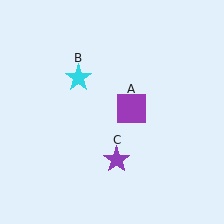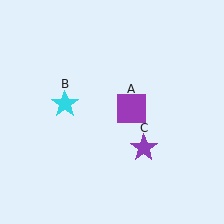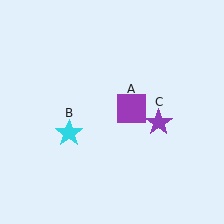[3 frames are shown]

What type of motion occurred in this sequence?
The cyan star (object B), purple star (object C) rotated counterclockwise around the center of the scene.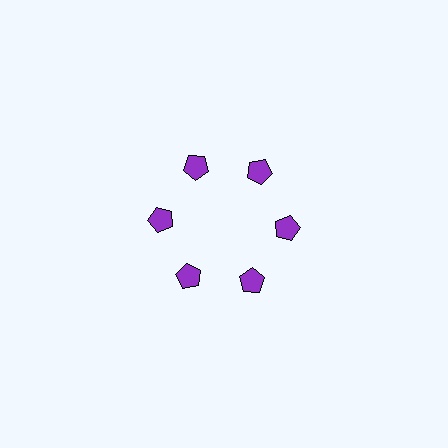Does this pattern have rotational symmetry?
Yes, this pattern has 6-fold rotational symmetry. It looks the same after rotating 60 degrees around the center.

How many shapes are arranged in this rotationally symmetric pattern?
There are 6 shapes, arranged in 6 groups of 1.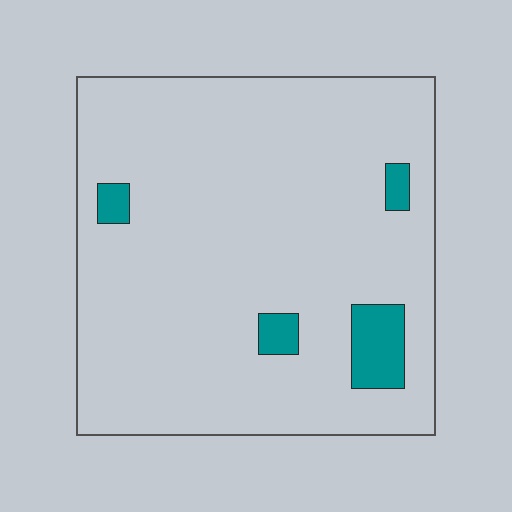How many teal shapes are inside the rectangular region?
4.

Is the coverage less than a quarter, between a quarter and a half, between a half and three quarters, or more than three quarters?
Less than a quarter.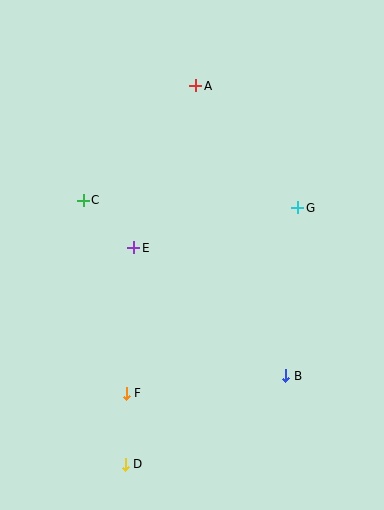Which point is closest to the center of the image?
Point E at (134, 248) is closest to the center.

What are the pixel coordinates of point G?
Point G is at (298, 208).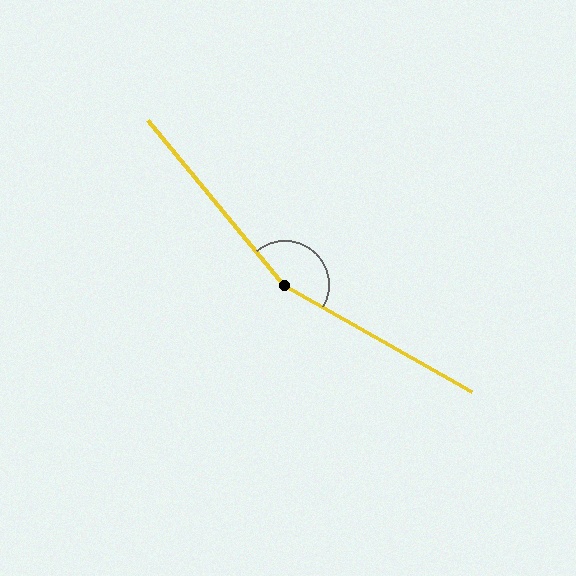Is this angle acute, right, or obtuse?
It is obtuse.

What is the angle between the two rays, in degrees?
Approximately 159 degrees.